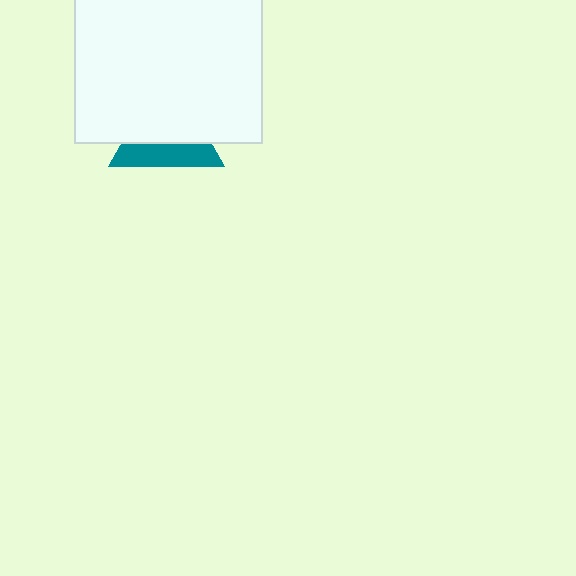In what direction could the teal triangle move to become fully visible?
The teal triangle could move down. That would shift it out from behind the white rectangle entirely.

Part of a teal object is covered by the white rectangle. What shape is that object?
It is a triangle.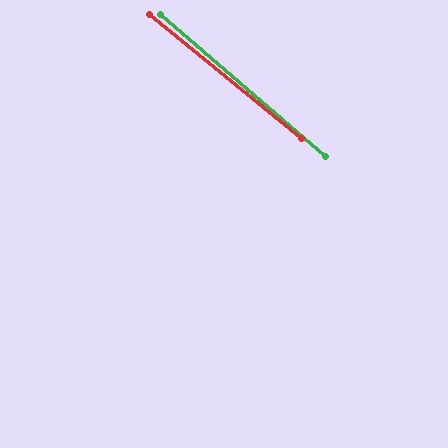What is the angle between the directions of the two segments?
Approximately 2 degrees.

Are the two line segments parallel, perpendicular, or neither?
Parallel — their directions differ by only 1.6°.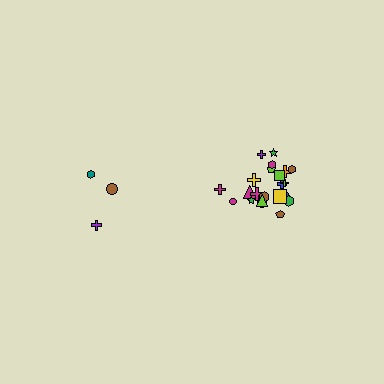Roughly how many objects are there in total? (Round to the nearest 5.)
Roughly 25 objects in total.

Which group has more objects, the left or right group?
The right group.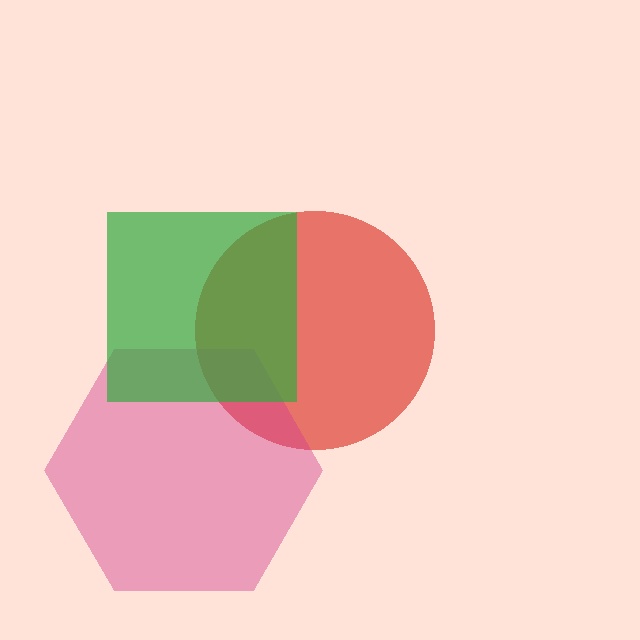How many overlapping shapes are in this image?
There are 3 overlapping shapes in the image.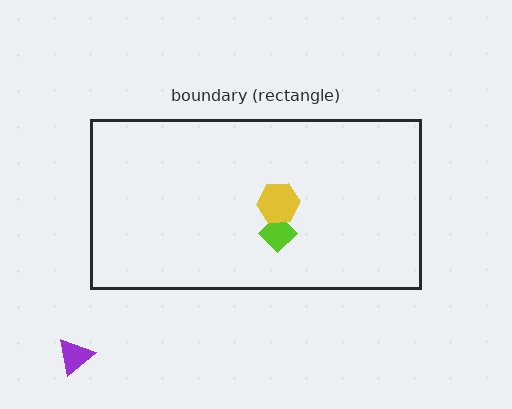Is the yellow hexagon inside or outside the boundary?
Inside.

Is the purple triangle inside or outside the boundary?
Outside.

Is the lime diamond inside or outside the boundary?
Inside.